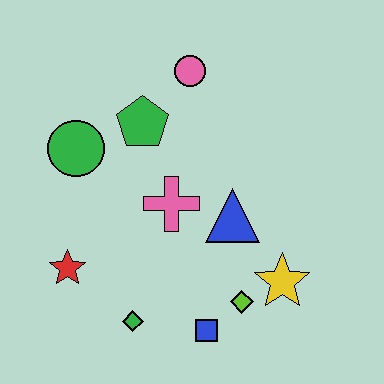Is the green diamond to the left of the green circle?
No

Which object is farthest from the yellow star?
The green circle is farthest from the yellow star.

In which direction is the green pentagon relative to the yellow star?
The green pentagon is above the yellow star.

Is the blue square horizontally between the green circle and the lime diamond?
Yes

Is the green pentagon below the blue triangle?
No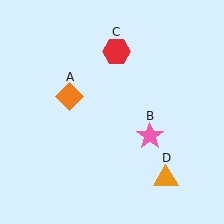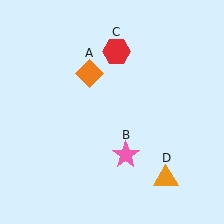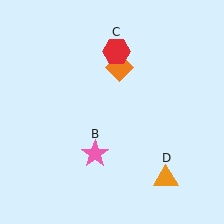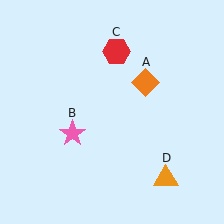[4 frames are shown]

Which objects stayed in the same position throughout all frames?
Red hexagon (object C) and orange triangle (object D) remained stationary.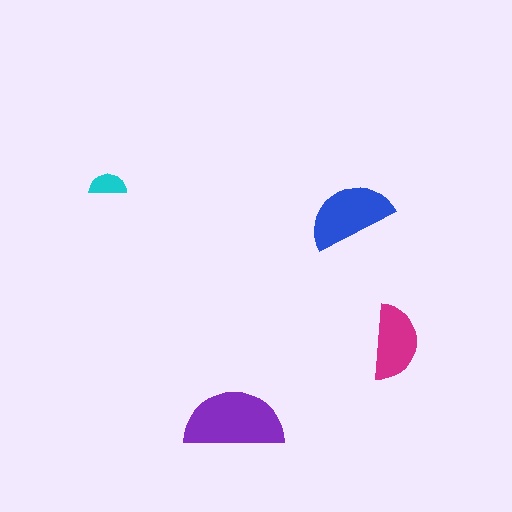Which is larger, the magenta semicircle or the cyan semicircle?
The magenta one.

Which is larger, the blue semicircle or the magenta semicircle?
The blue one.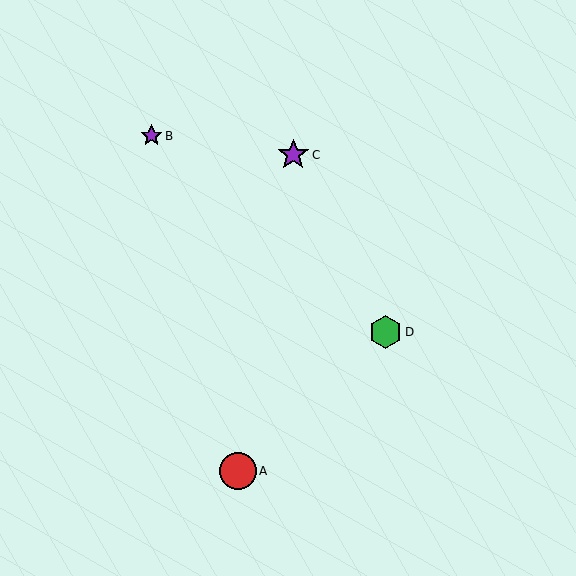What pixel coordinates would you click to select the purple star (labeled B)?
Click at (152, 136) to select the purple star B.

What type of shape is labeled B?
Shape B is a purple star.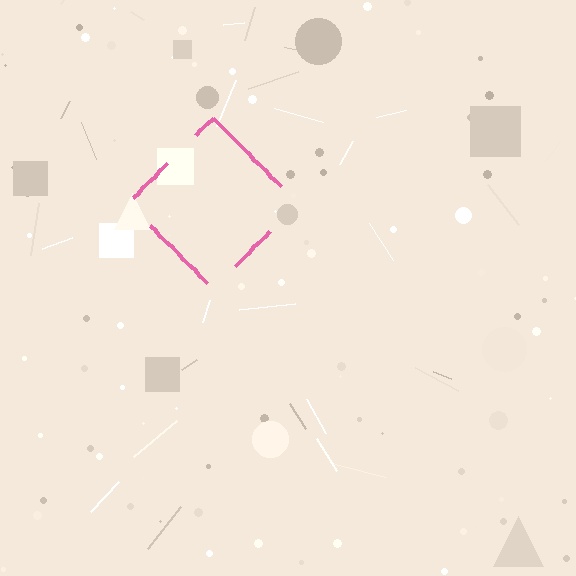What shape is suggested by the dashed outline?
The dashed outline suggests a diamond.